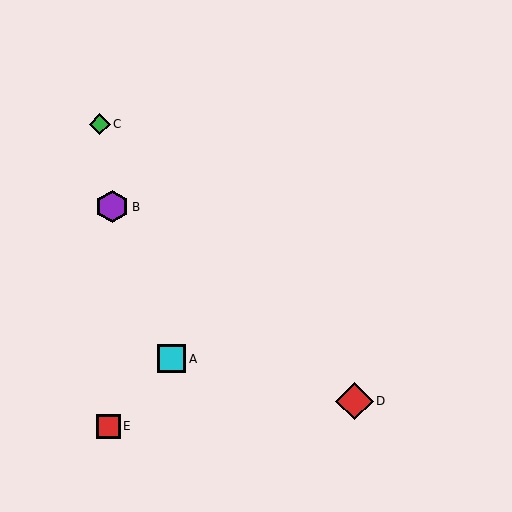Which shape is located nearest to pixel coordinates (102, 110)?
The green diamond (labeled C) at (100, 124) is nearest to that location.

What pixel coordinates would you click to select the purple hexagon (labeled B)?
Click at (112, 207) to select the purple hexagon B.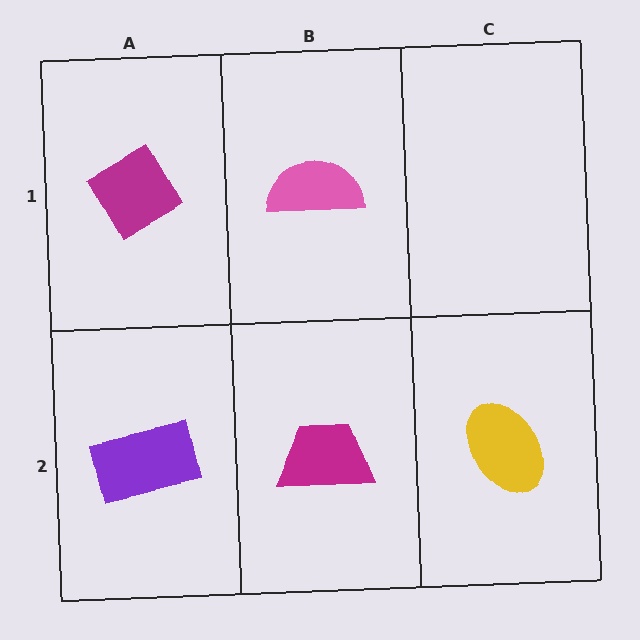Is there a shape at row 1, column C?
No, that cell is empty.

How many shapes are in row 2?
3 shapes.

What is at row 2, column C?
A yellow ellipse.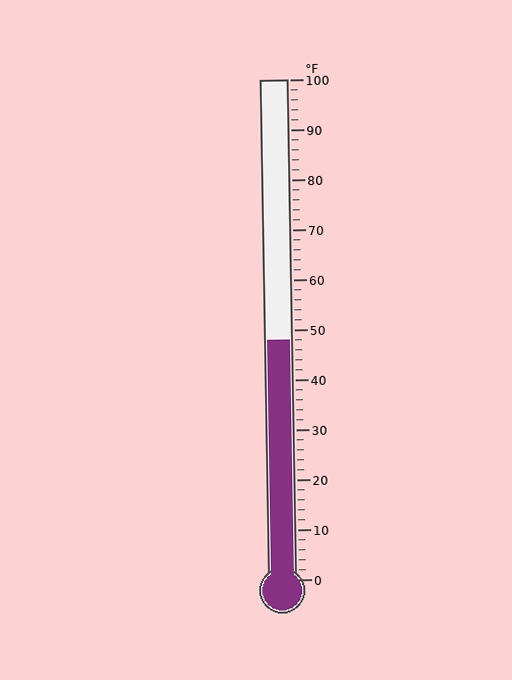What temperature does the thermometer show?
The thermometer shows approximately 48°F.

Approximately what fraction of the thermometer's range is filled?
The thermometer is filled to approximately 50% of its range.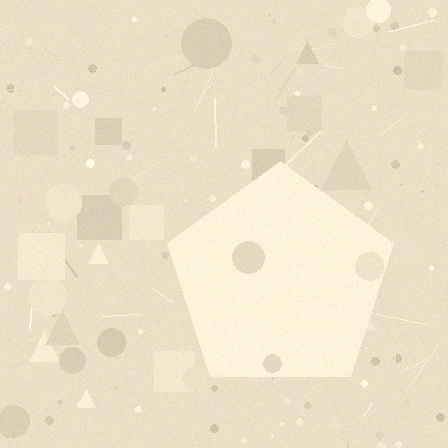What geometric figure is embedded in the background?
A pentagon is embedded in the background.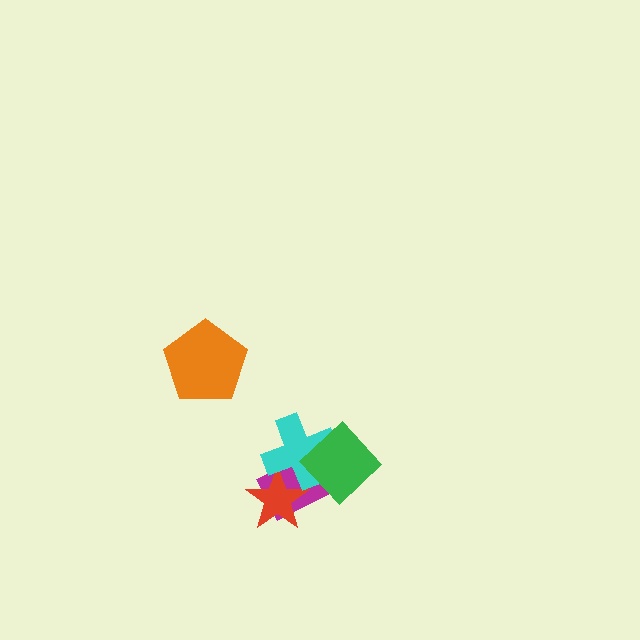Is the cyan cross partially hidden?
Yes, it is partially covered by another shape.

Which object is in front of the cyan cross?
The green diamond is in front of the cyan cross.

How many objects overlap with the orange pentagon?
0 objects overlap with the orange pentagon.